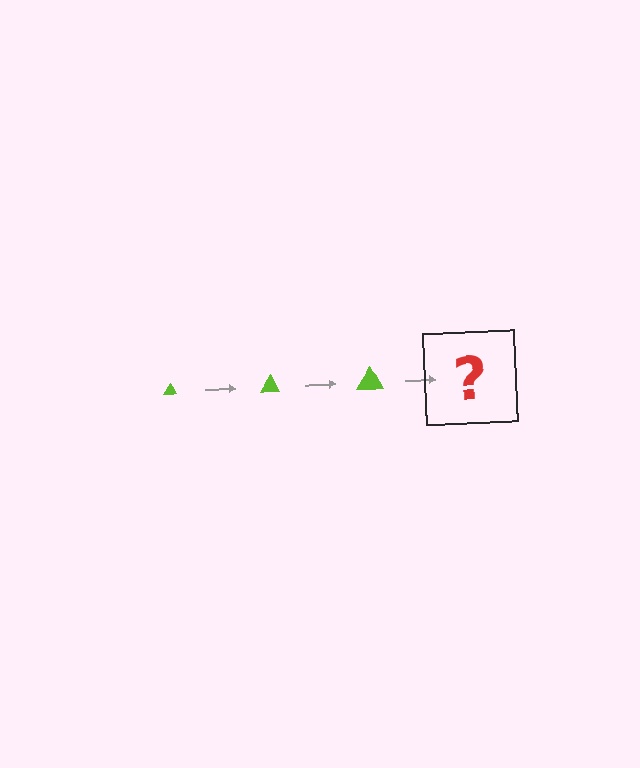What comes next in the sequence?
The next element should be a lime triangle, larger than the previous one.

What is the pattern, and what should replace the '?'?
The pattern is that the triangle gets progressively larger each step. The '?' should be a lime triangle, larger than the previous one.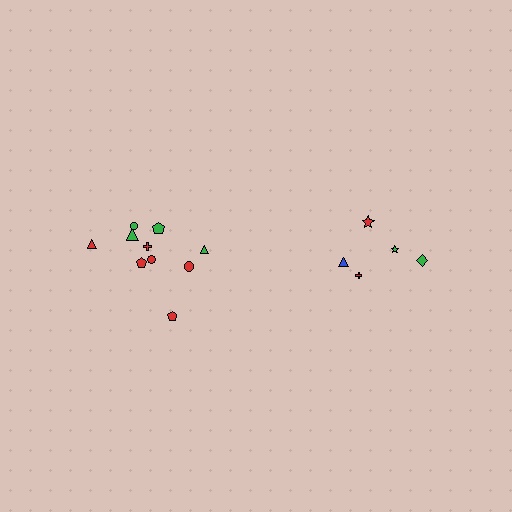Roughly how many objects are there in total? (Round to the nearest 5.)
Roughly 15 objects in total.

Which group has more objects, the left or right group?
The left group.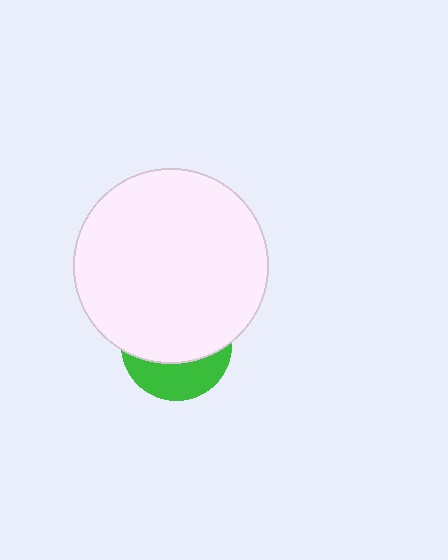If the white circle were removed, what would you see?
You would see the complete green circle.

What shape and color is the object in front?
The object in front is a white circle.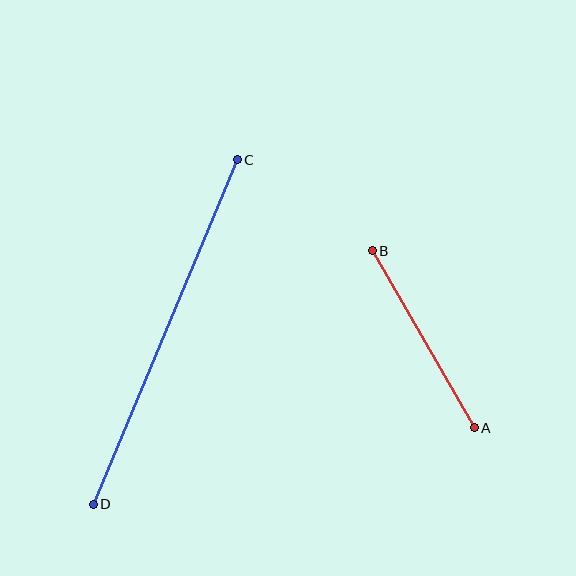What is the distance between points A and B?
The distance is approximately 204 pixels.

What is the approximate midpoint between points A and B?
The midpoint is at approximately (423, 339) pixels.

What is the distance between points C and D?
The distance is approximately 374 pixels.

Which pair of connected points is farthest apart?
Points C and D are farthest apart.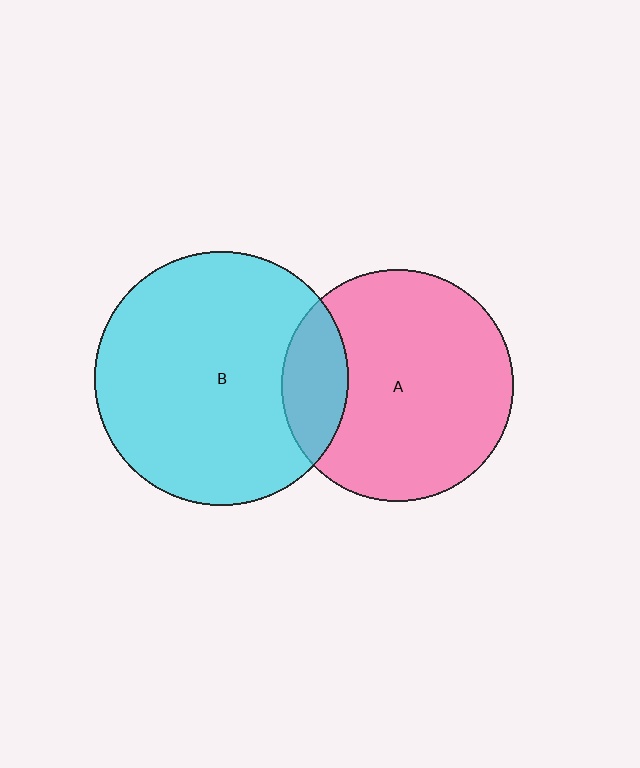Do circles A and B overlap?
Yes.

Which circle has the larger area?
Circle B (cyan).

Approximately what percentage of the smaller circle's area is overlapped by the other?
Approximately 20%.